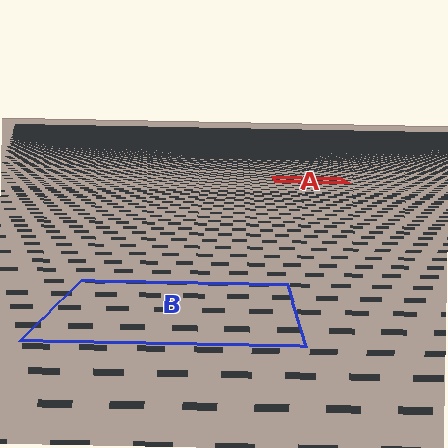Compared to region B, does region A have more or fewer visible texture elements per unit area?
Region A has more texture elements per unit area — they are packed more densely because it is farther away.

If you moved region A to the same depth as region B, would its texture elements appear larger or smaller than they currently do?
They would appear larger. At a closer depth, the same texture elements are projected at a bigger on-screen size.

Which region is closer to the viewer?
Region B is closer. The texture elements there are larger and more spread out.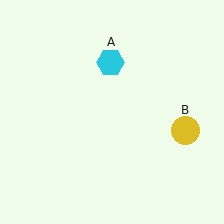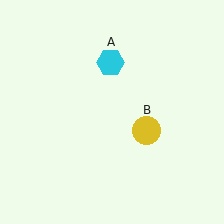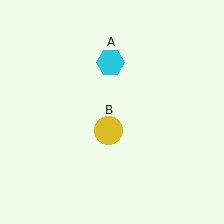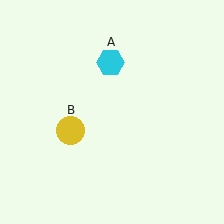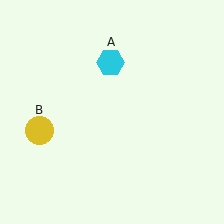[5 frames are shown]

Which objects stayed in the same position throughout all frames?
Cyan hexagon (object A) remained stationary.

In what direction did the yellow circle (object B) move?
The yellow circle (object B) moved left.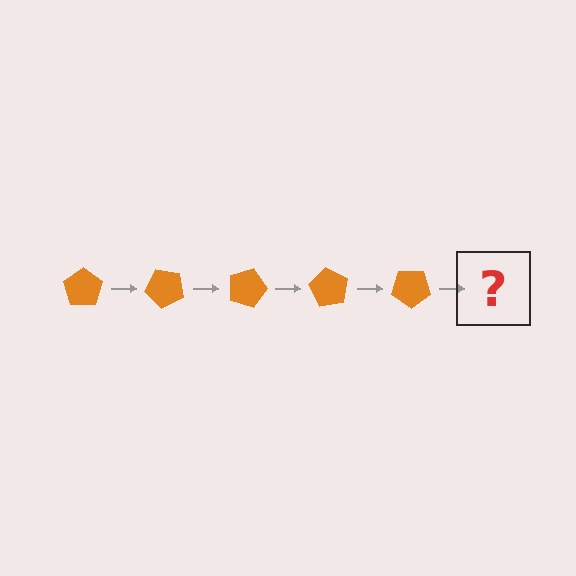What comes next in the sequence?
The next element should be an orange pentagon rotated 225 degrees.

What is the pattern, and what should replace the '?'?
The pattern is that the pentagon rotates 45 degrees each step. The '?' should be an orange pentagon rotated 225 degrees.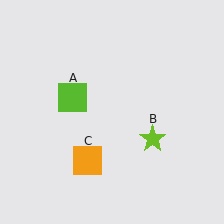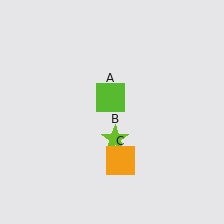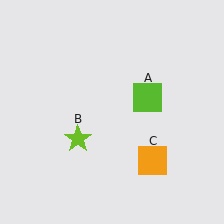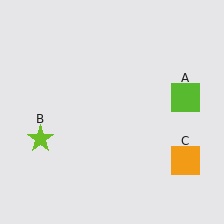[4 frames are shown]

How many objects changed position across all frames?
3 objects changed position: lime square (object A), lime star (object B), orange square (object C).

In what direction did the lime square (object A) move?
The lime square (object A) moved right.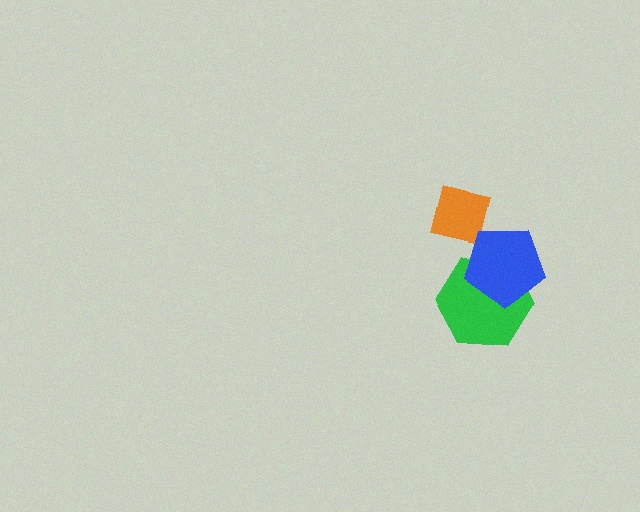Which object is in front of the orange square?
The blue pentagon is in front of the orange square.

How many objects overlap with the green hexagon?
1 object overlaps with the green hexagon.